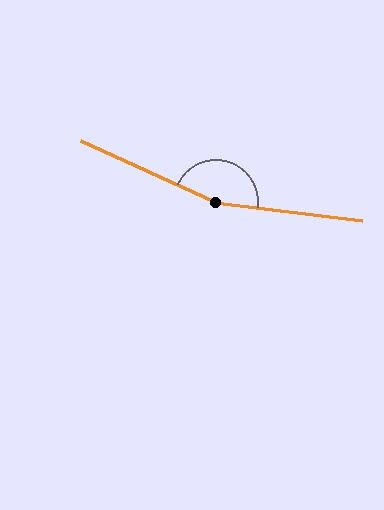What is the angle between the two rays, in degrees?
Approximately 162 degrees.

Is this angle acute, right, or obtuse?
It is obtuse.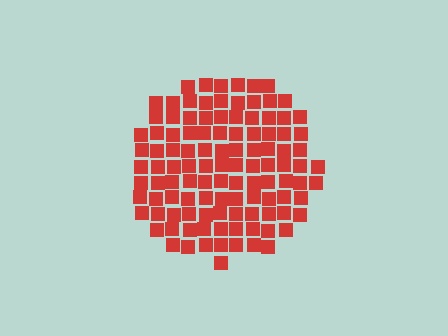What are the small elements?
The small elements are squares.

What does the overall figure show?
The overall figure shows a circle.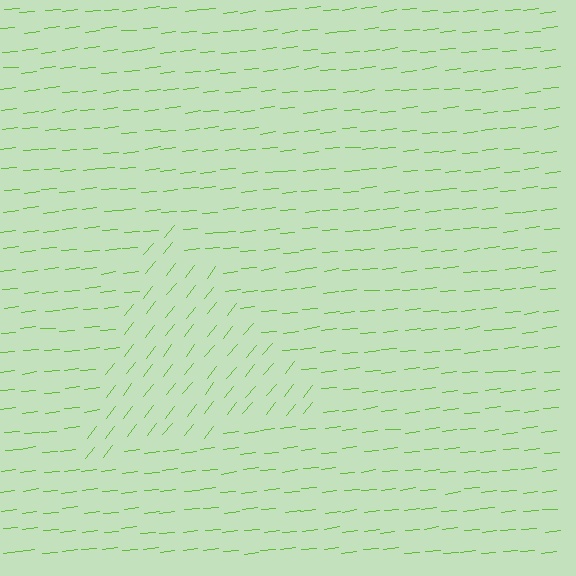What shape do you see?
I see a triangle.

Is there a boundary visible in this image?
Yes, there is a texture boundary formed by a change in line orientation.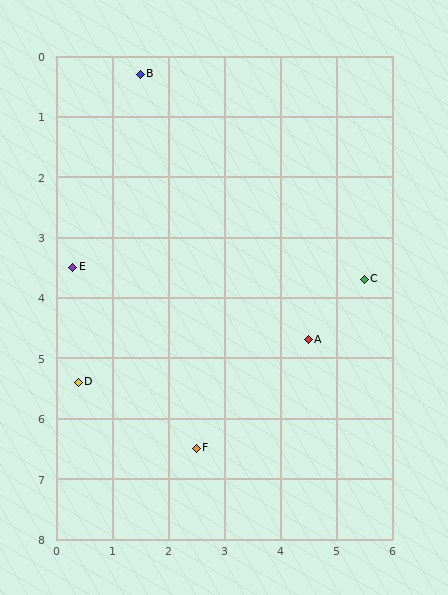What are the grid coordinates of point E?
Point E is at approximately (0.3, 3.5).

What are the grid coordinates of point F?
Point F is at approximately (2.5, 6.5).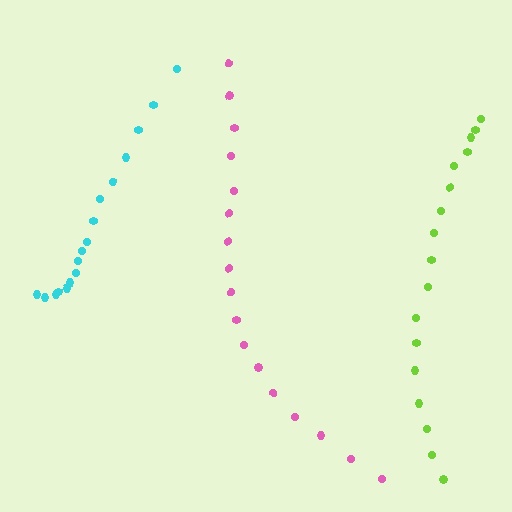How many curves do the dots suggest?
There are 3 distinct paths.